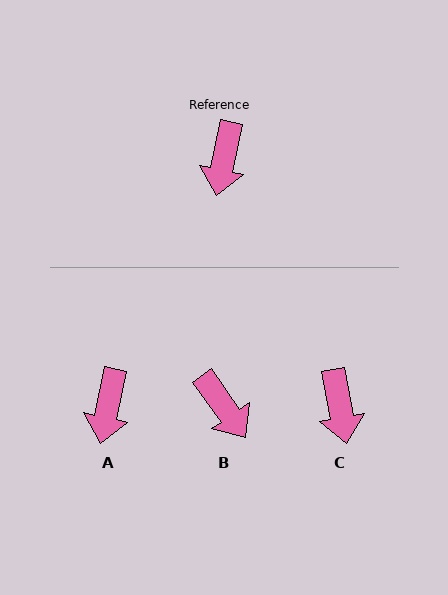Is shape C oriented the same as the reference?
No, it is off by about 22 degrees.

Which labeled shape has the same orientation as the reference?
A.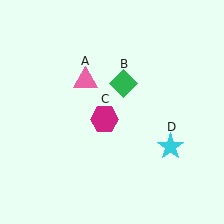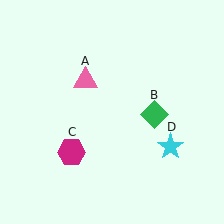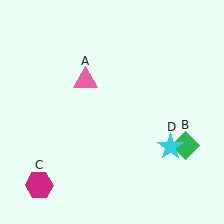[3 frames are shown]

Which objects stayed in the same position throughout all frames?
Pink triangle (object A) and cyan star (object D) remained stationary.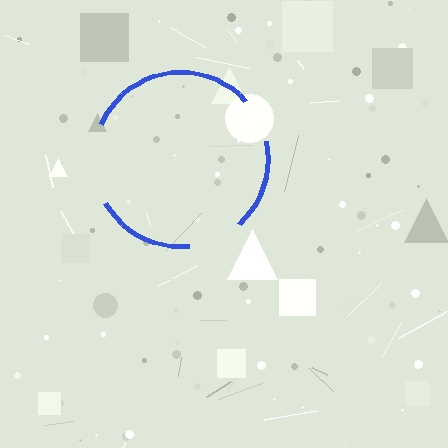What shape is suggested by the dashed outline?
The dashed outline suggests a circle.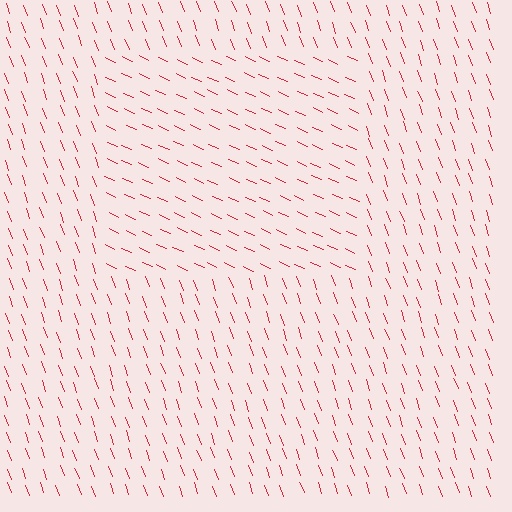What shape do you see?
I see a rectangle.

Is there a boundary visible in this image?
Yes, there is a texture boundary formed by a change in line orientation.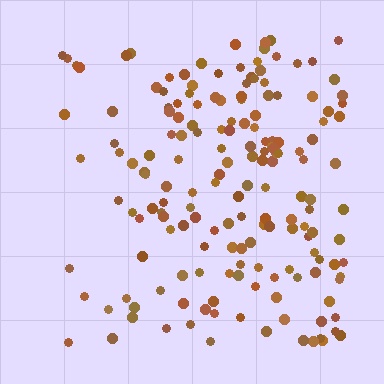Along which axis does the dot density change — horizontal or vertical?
Horizontal.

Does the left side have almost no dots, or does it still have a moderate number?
Still a moderate number, just noticeably fewer than the right.